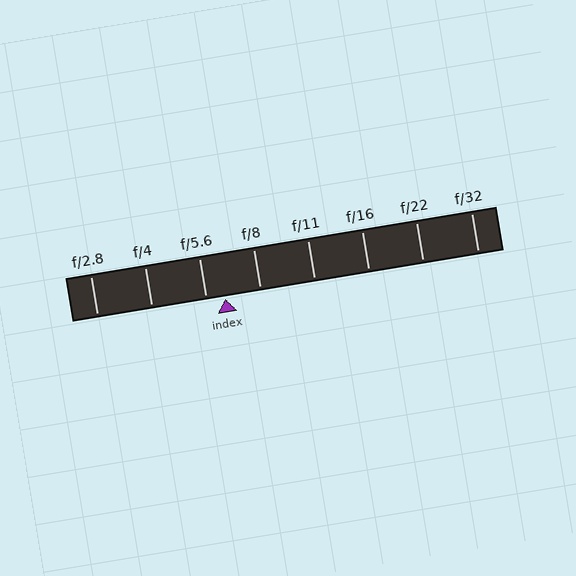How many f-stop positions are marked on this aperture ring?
There are 8 f-stop positions marked.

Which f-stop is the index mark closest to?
The index mark is closest to f/5.6.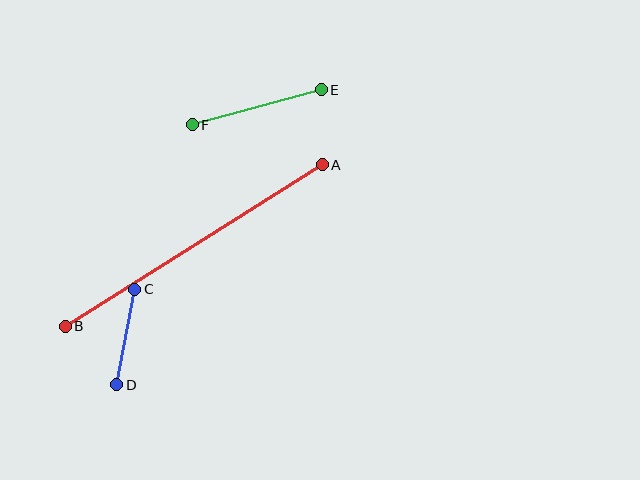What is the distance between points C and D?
The distance is approximately 97 pixels.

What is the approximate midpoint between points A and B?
The midpoint is at approximately (194, 245) pixels.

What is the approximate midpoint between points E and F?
The midpoint is at approximately (257, 107) pixels.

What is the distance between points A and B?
The distance is approximately 303 pixels.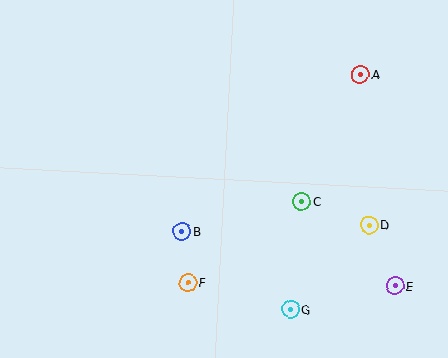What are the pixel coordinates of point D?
Point D is at (369, 225).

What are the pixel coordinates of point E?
Point E is at (395, 286).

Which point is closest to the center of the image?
Point B at (182, 231) is closest to the center.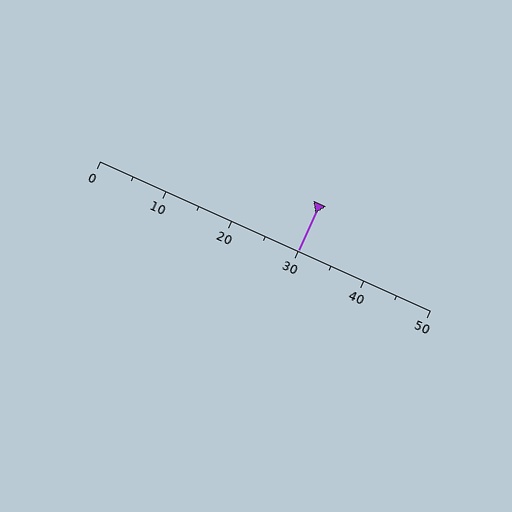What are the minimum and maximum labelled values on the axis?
The axis runs from 0 to 50.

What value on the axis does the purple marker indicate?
The marker indicates approximately 30.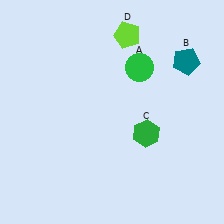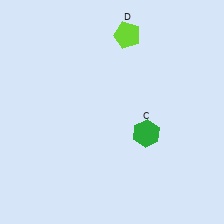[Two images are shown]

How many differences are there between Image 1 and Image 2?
There are 2 differences between the two images.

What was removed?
The teal pentagon (B), the green circle (A) were removed in Image 2.